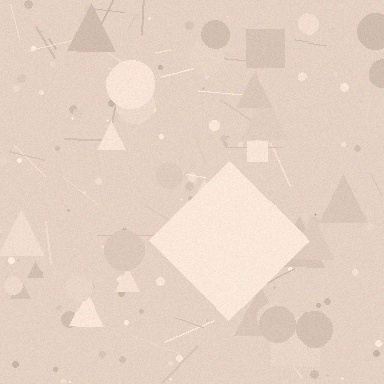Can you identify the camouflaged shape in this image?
The camouflaged shape is a diamond.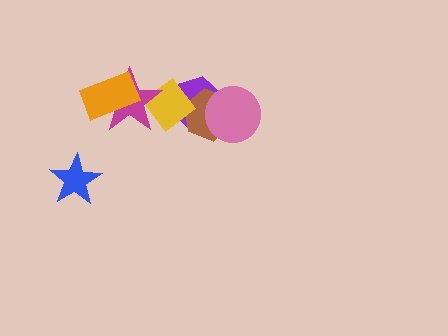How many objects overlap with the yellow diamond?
3 objects overlap with the yellow diamond.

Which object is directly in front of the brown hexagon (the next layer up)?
The yellow diamond is directly in front of the brown hexagon.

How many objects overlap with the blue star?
0 objects overlap with the blue star.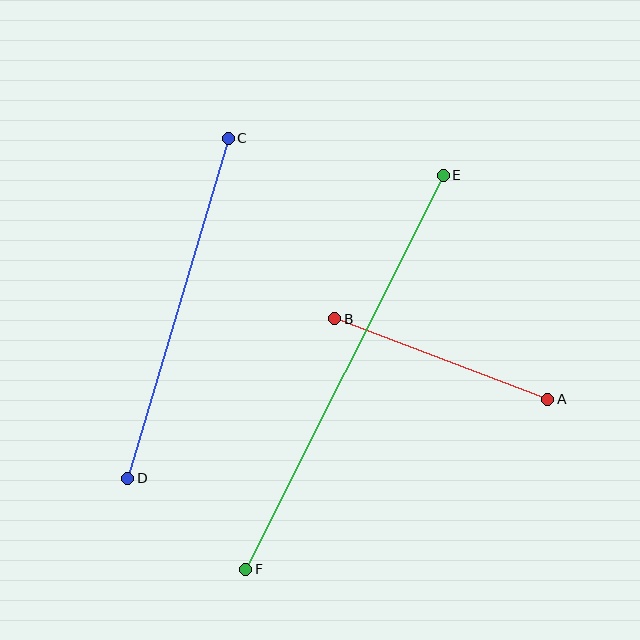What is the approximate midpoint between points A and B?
The midpoint is at approximately (441, 359) pixels.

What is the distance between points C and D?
The distance is approximately 355 pixels.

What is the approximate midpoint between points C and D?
The midpoint is at approximately (178, 308) pixels.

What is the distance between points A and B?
The distance is approximately 228 pixels.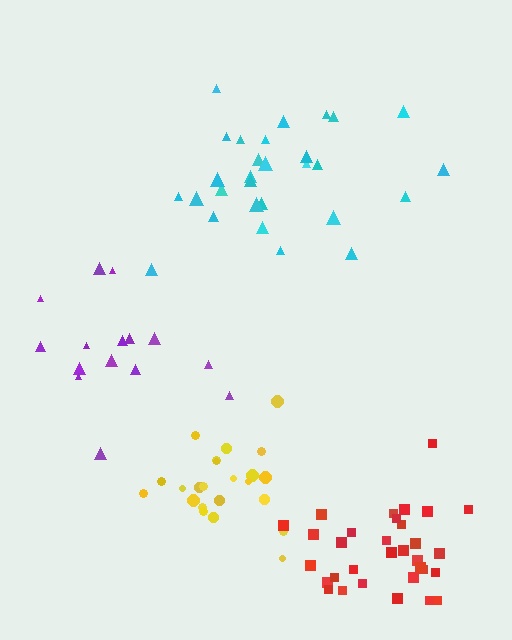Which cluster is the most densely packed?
Red.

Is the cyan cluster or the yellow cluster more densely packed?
Yellow.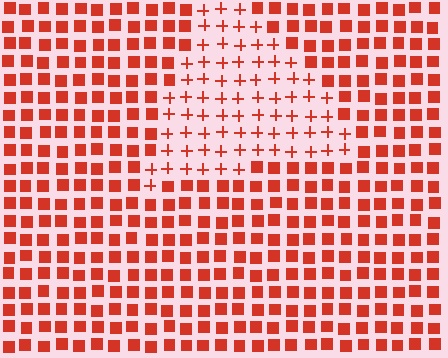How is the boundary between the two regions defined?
The boundary is defined by a change in element shape: plus signs inside vs. squares outside. All elements share the same color and spacing.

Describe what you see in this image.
The image is filled with small red elements arranged in a uniform grid. A triangle-shaped region contains plus signs, while the surrounding area contains squares. The boundary is defined purely by the change in element shape.